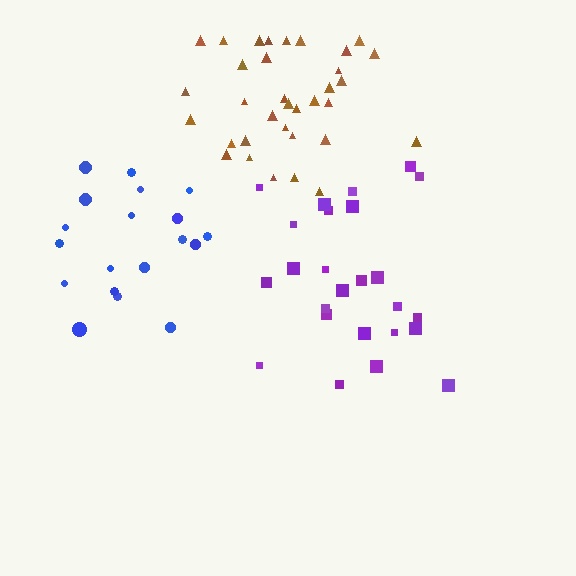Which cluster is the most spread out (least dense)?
Brown.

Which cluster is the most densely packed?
Blue.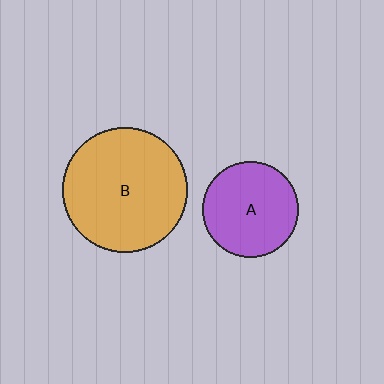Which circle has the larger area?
Circle B (orange).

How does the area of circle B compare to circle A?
Approximately 1.7 times.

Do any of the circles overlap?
No, none of the circles overlap.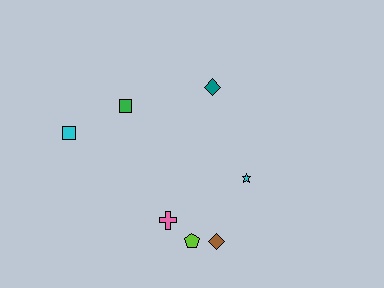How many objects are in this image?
There are 7 objects.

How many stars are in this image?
There is 1 star.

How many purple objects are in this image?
There are no purple objects.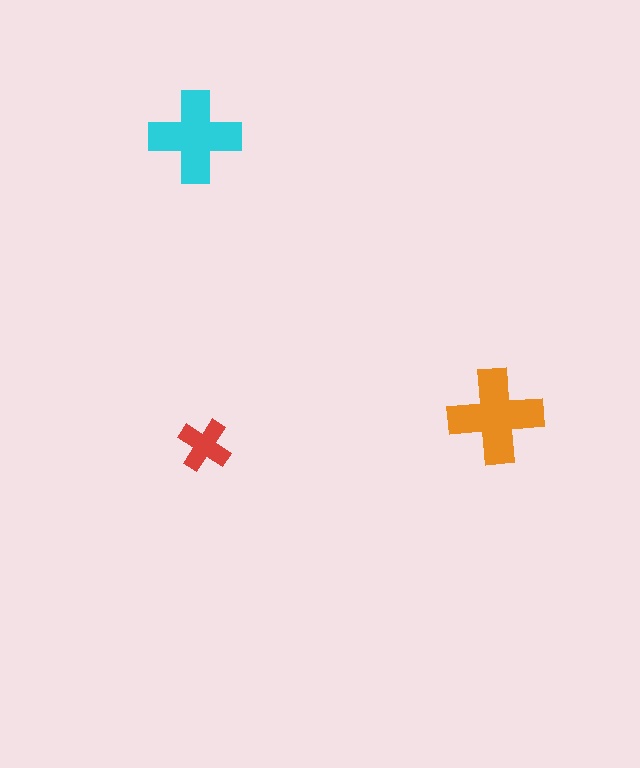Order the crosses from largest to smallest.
the orange one, the cyan one, the red one.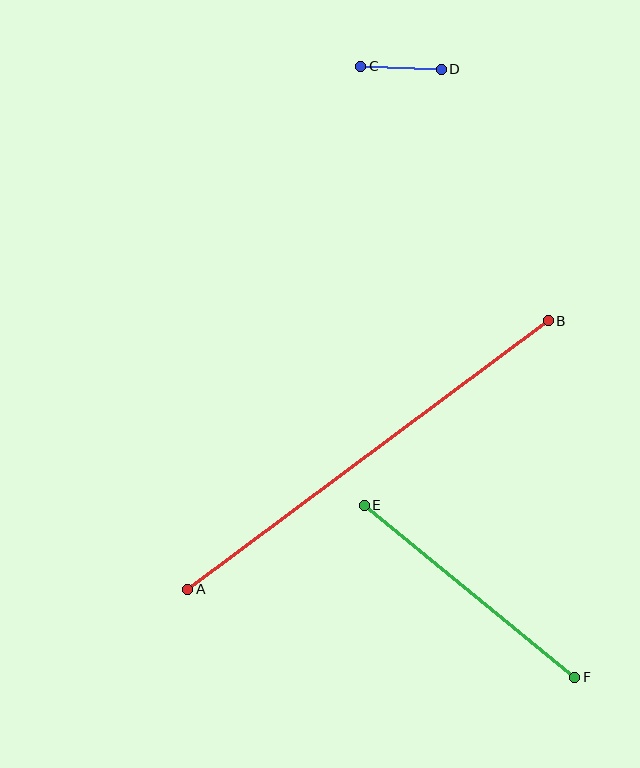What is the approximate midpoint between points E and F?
The midpoint is at approximately (469, 591) pixels.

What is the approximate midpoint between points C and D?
The midpoint is at approximately (401, 68) pixels.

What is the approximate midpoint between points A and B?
The midpoint is at approximately (368, 455) pixels.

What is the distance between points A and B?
The distance is approximately 449 pixels.